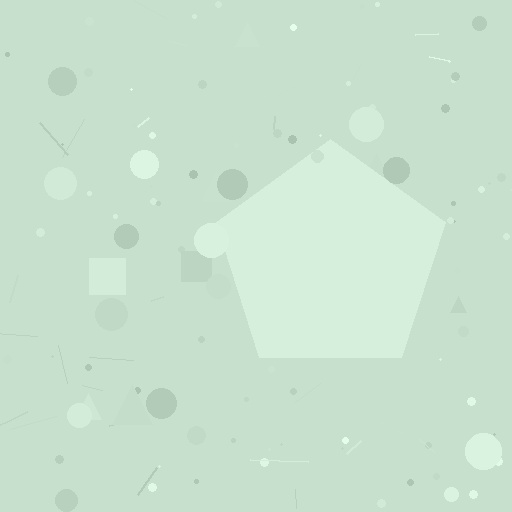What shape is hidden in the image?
A pentagon is hidden in the image.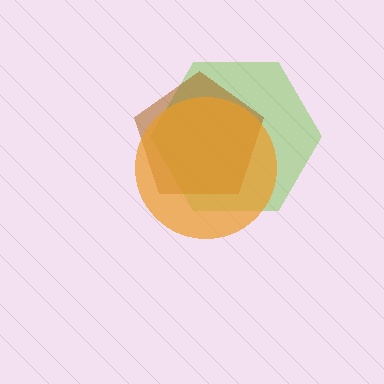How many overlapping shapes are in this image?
There are 3 overlapping shapes in the image.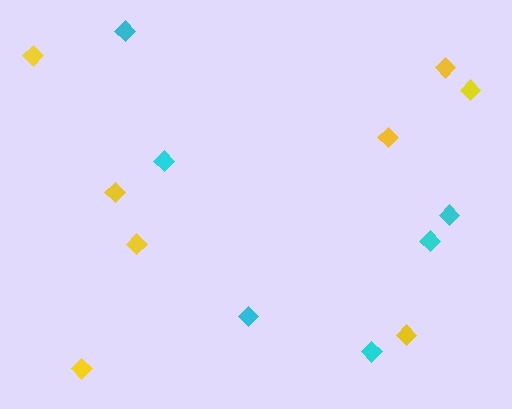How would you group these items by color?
There are 2 groups: one group of cyan diamonds (6) and one group of yellow diamonds (8).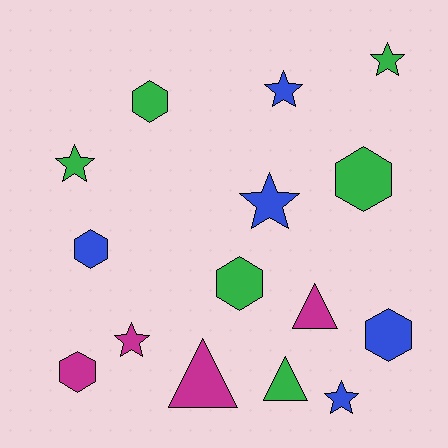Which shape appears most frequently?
Hexagon, with 6 objects.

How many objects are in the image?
There are 15 objects.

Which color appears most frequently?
Green, with 6 objects.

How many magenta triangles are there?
There are 2 magenta triangles.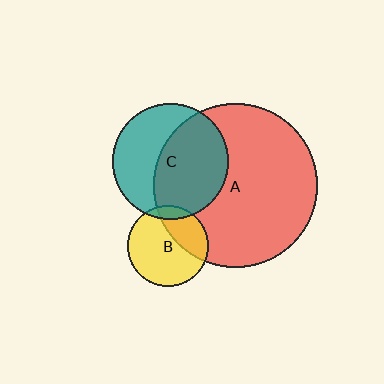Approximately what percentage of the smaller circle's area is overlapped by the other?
Approximately 55%.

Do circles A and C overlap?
Yes.